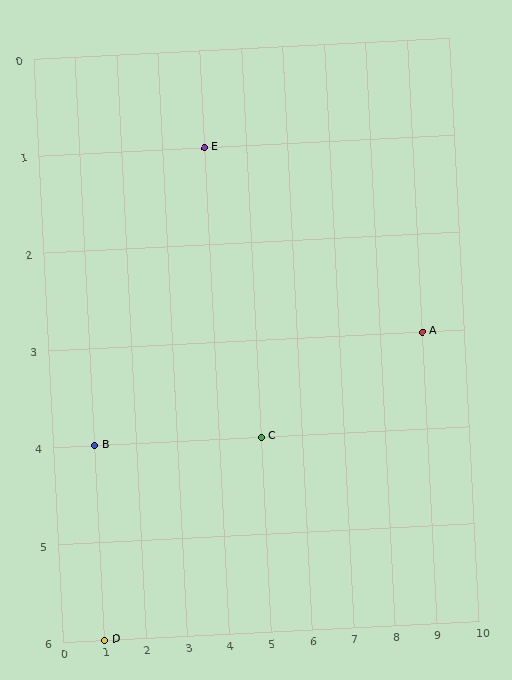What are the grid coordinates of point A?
Point A is at grid coordinates (9, 3).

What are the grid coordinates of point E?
Point E is at grid coordinates (4, 1).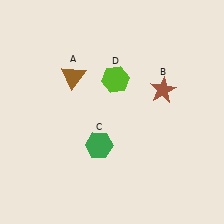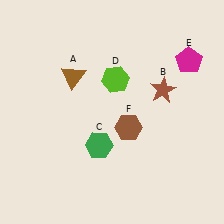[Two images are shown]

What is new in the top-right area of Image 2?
A magenta pentagon (E) was added in the top-right area of Image 2.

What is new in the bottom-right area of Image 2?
A brown hexagon (F) was added in the bottom-right area of Image 2.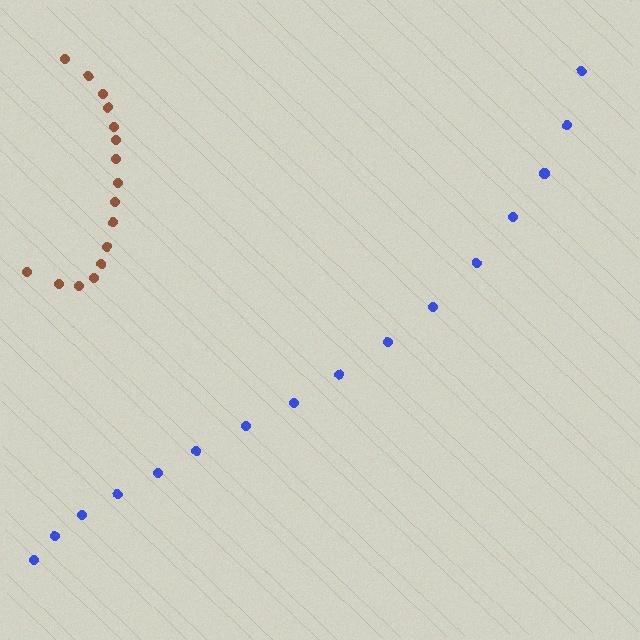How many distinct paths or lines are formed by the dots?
There are 2 distinct paths.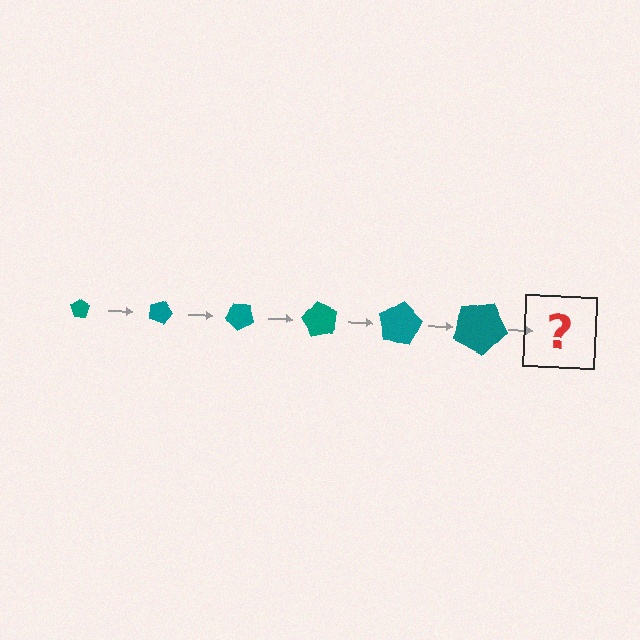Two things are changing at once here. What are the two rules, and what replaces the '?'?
The two rules are that the pentagon grows larger each step and it rotates 20 degrees each step. The '?' should be a pentagon, larger than the previous one and rotated 120 degrees from the start.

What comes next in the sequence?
The next element should be a pentagon, larger than the previous one and rotated 120 degrees from the start.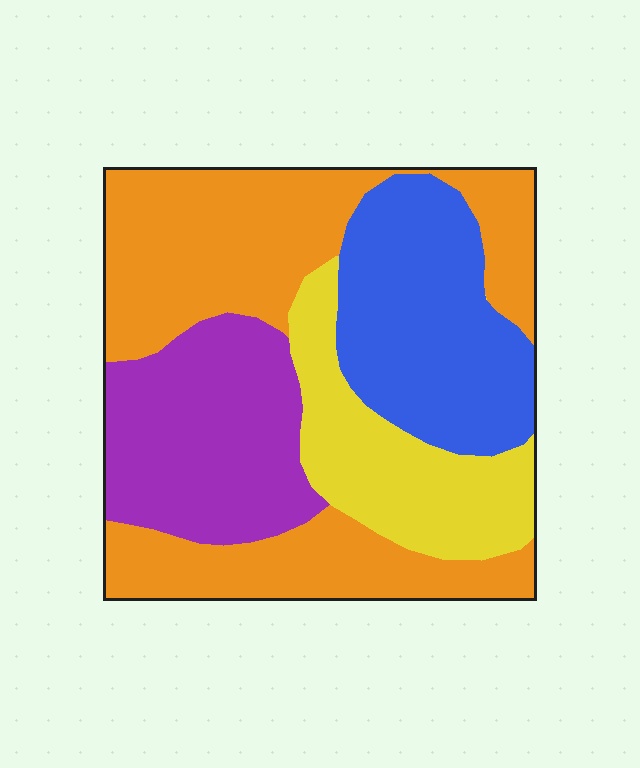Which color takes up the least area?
Yellow, at roughly 15%.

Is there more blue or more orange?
Orange.